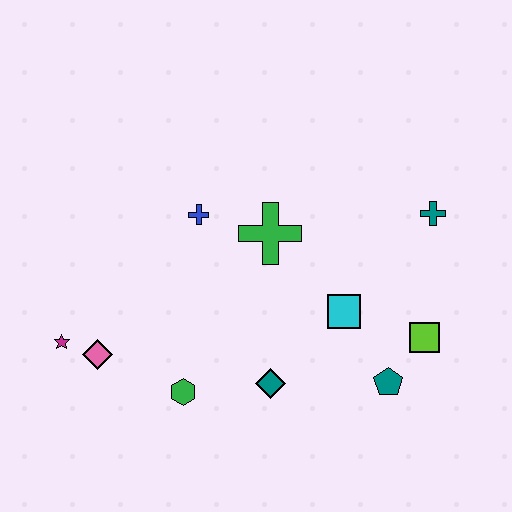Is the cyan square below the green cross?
Yes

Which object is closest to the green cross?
The blue cross is closest to the green cross.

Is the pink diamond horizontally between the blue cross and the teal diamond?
No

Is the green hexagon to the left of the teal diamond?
Yes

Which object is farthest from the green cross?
The magenta star is farthest from the green cross.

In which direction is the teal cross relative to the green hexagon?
The teal cross is to the right of the green hexagon.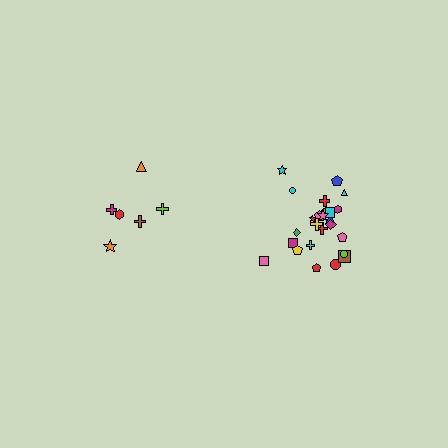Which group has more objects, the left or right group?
The right group.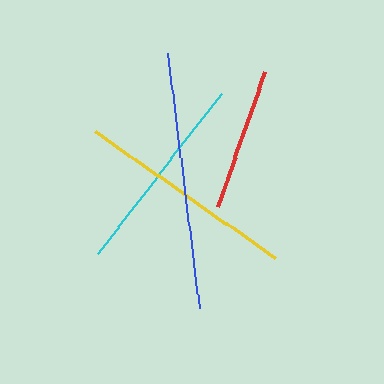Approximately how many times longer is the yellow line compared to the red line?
The yellow line is approximately 1.5 times the length of the red line.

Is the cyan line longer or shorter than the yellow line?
The yellow line is longer than the cyan line.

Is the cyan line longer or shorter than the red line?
The cyan line is longer than the red line.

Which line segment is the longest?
The blue line is the longest at approximately 256 pixels.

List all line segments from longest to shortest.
From longest to shortest: blue, yellow, cyan, red.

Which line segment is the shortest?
The red line is the shortest at approximately 142 pixels.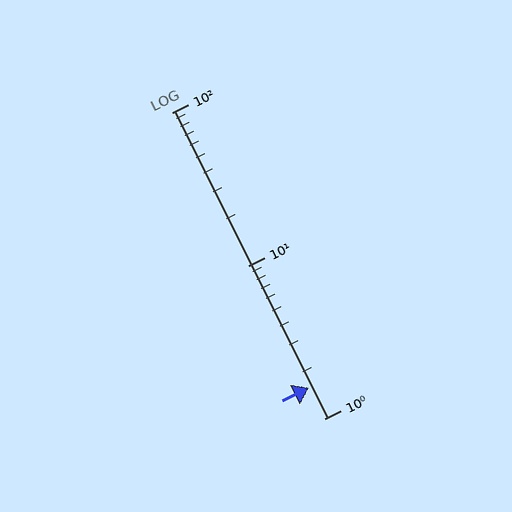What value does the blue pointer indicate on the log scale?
The pointer indicates approximately 1.6.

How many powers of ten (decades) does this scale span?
The scale spans 2 decades, from 1 to 100.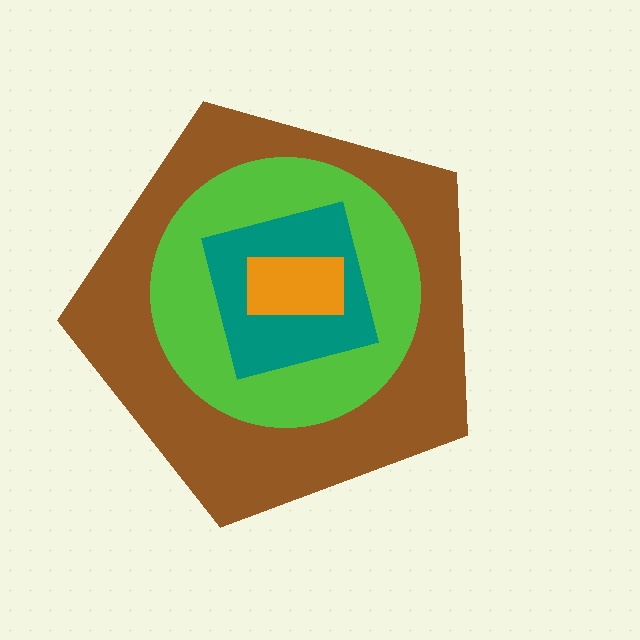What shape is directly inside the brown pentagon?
The lime circle.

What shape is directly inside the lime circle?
The teal square.